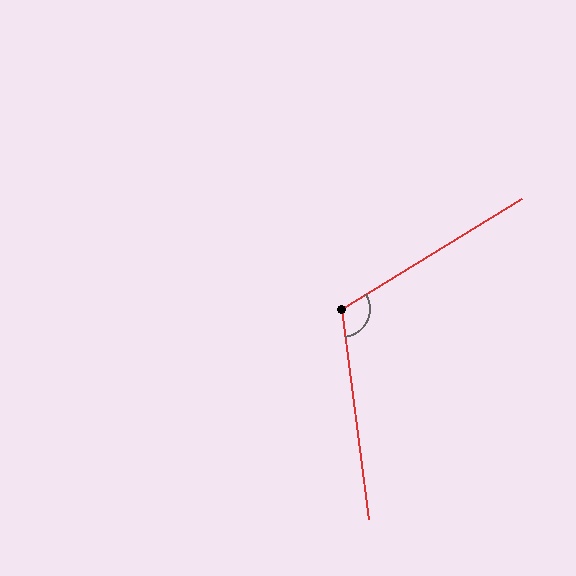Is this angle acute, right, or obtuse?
It is obtuse.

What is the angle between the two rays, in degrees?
Approximately 114 degrees.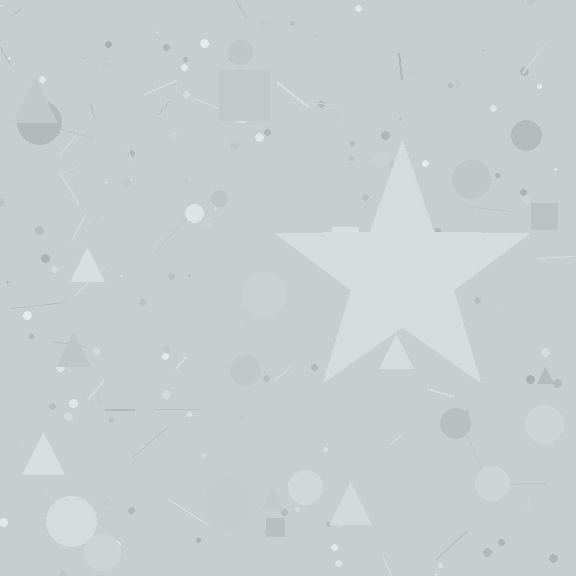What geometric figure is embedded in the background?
A star is embedded in the background.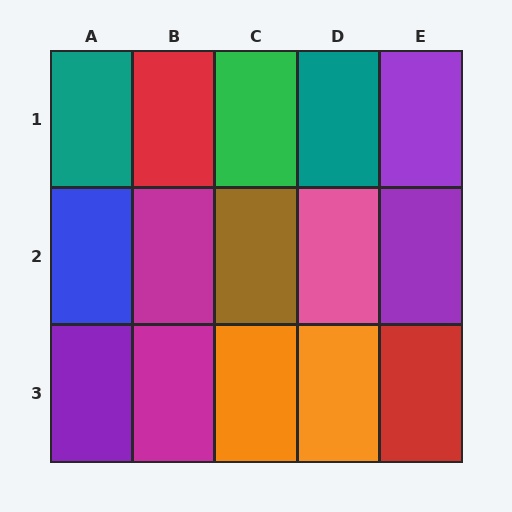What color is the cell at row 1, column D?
Teal.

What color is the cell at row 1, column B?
Red.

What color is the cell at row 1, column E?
Purple.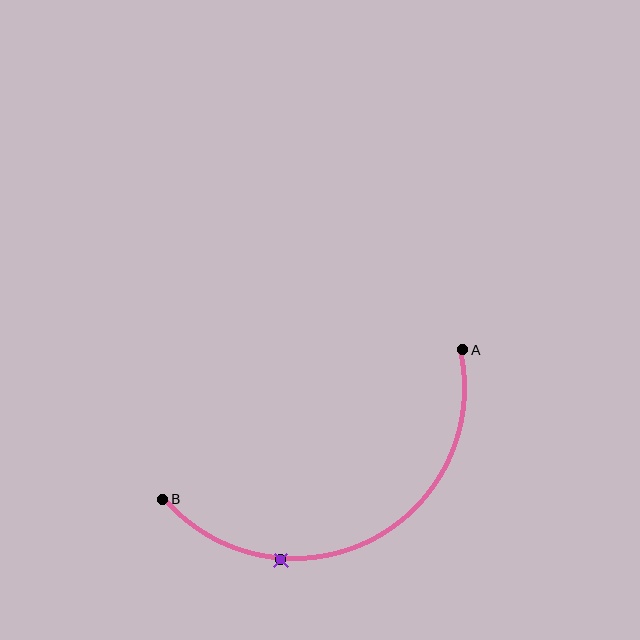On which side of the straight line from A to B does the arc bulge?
The arc bulges below the straight line connecting A and B.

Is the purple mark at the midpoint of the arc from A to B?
No. The purple mark lies on the arc but is closer to endpoint B. The arc midpoint would be at the point on the curve equidistant along the arc from both A and B.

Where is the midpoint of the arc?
The arc midpoint is the point on the curve farthest from the straight line joining A and B. It sits below that line.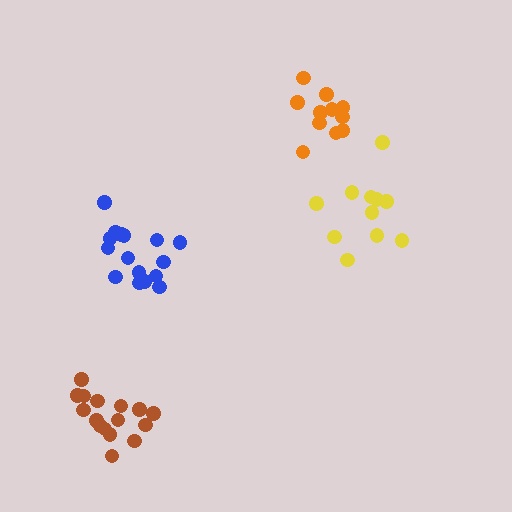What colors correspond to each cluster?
The clusters are colored: yellow, orange, blue, brown.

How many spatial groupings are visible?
There are 4 spatial groupings.